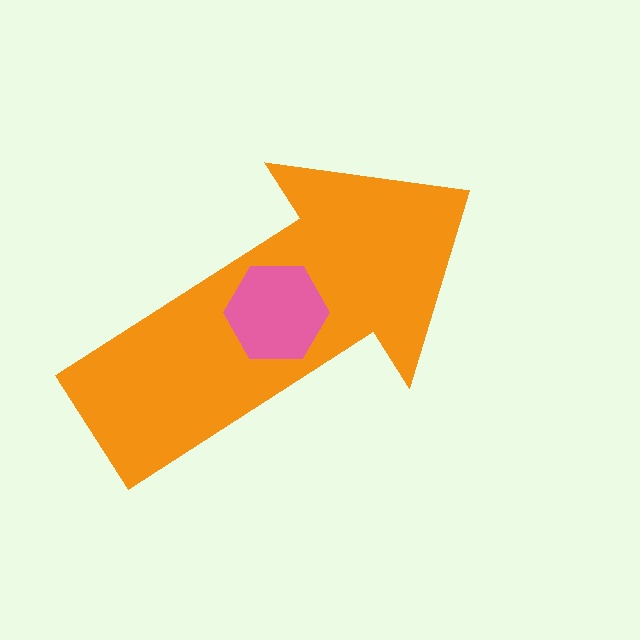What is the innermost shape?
The pink hexagon.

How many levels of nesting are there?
2.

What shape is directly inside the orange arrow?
The pink hexagon.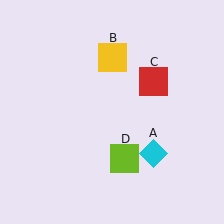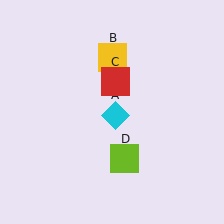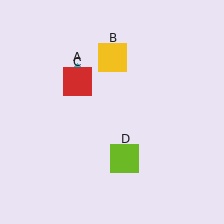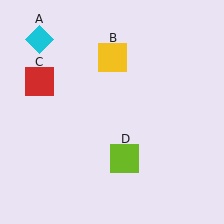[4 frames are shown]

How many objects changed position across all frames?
2 objects changed position: cyan diamond (object A), red square (object C).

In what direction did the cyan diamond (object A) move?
The cyan diamond (object A) moved up and to the left.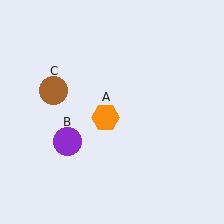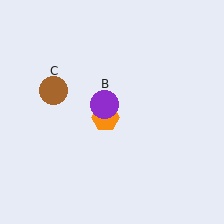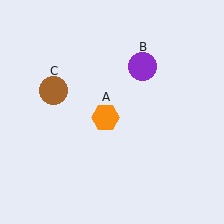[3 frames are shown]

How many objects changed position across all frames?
1 object changed position: purple circle (object B).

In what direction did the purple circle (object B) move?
The purple circle (object B) moved up and to the right.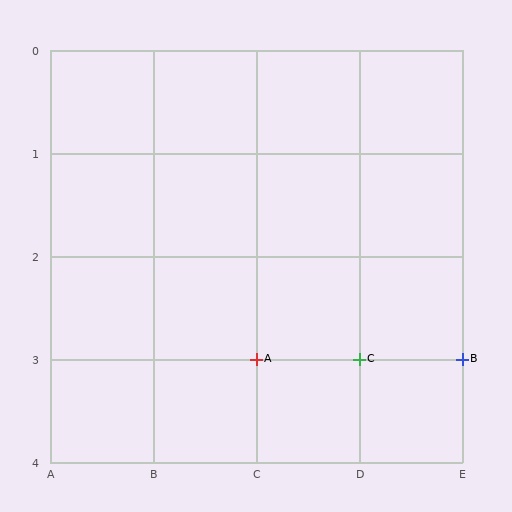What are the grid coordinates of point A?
Point A is at grid coordinates (C, 3).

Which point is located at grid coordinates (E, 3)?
Point B is at (E, 3).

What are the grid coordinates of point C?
Point C is at grid coordinates (D, 3).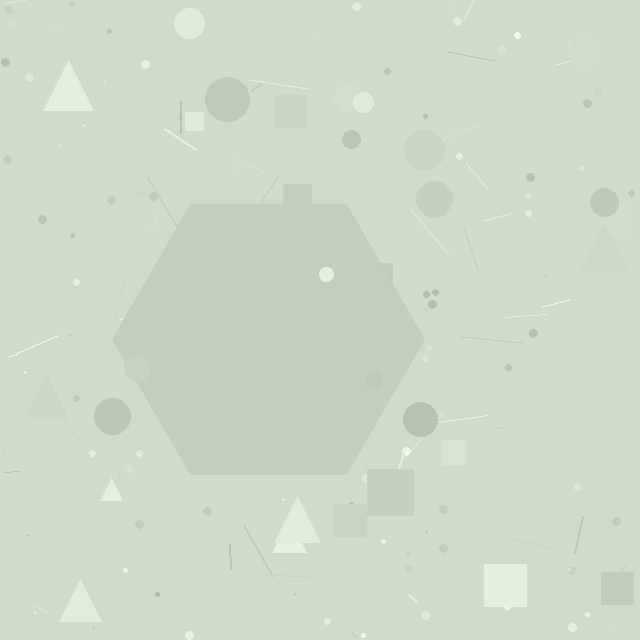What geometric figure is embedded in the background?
A hexagon is embedded in the background.